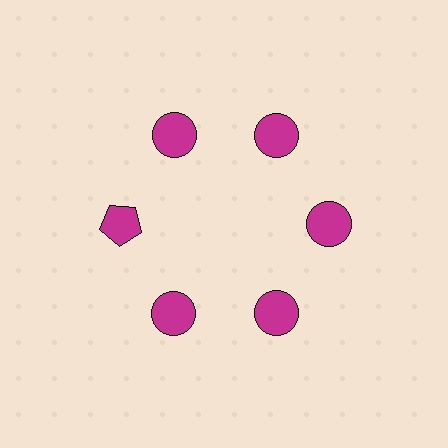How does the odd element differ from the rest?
It has a different shape: pentagon instead of circle.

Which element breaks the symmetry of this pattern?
The magenta pentagon at roughly the 9 o'clock position breaks the symmetry. All other shapes are magenta circles.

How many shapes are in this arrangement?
There are 6 shapes arranged in a ring pattern.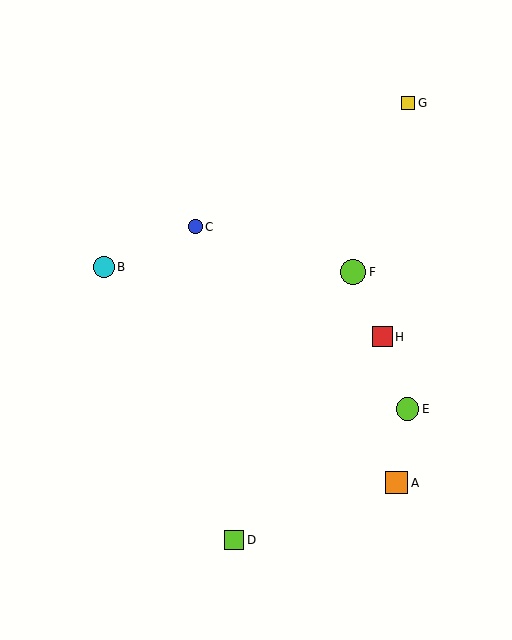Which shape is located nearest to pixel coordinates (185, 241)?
The blue circle (labeled C) at (195, 227) is nearest to that location.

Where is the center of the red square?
The center of the red square is at (382, 337).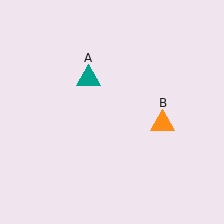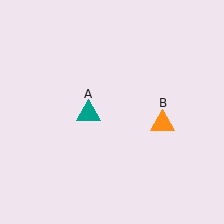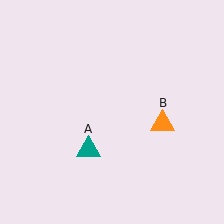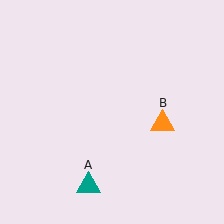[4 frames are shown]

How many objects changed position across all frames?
1 object changed position: teal triangle (object A).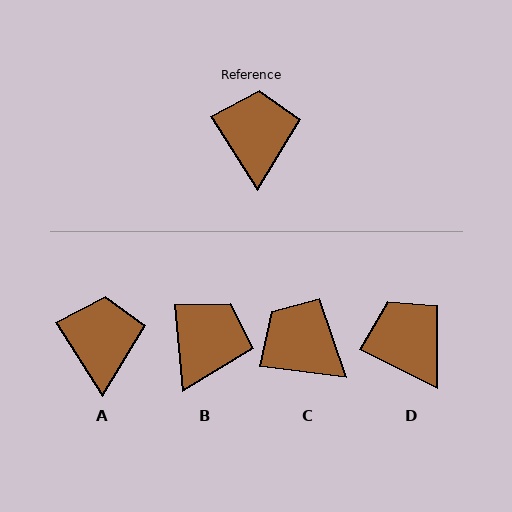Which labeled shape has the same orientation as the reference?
A.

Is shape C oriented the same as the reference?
No, it is off by about 50 degrees.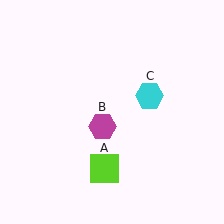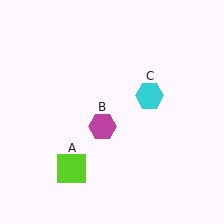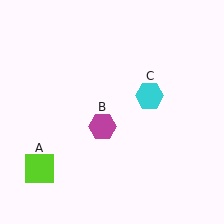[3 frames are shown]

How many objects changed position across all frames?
1 object changed position: lime square (object A).